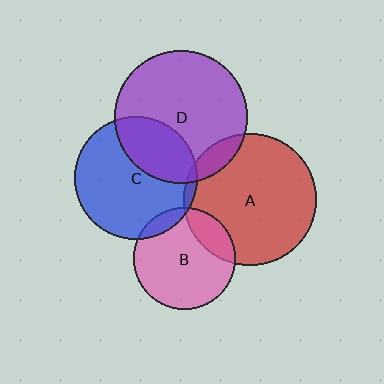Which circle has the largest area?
Circle D (purple).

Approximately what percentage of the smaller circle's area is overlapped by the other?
Approximately 20%.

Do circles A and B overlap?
Yes.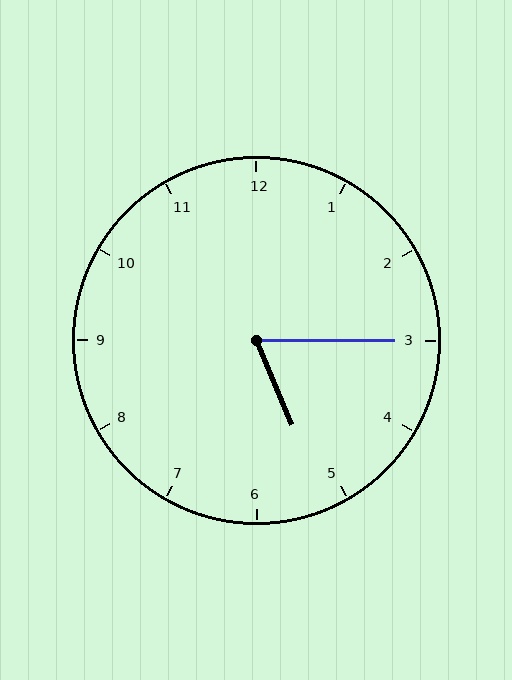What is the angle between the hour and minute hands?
Approximately 68 degrees.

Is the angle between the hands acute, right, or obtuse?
It is acute.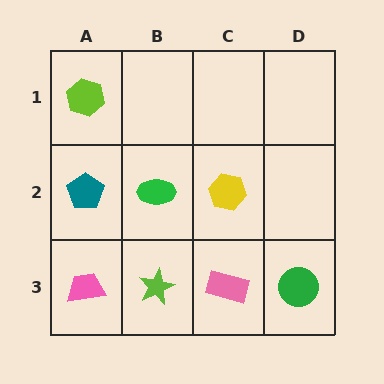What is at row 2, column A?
A teal pentagon.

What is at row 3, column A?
A pink trapezoid.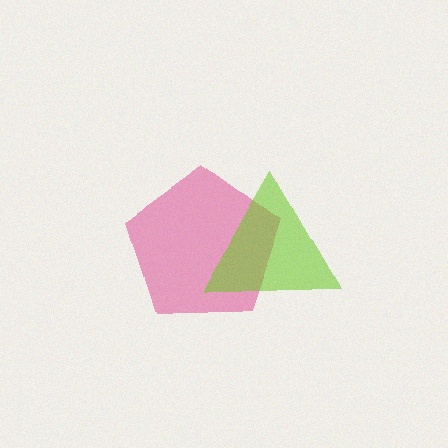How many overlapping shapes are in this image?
There are 2 overlapping shapes in the image.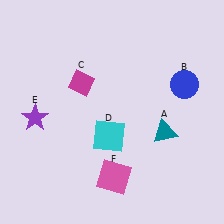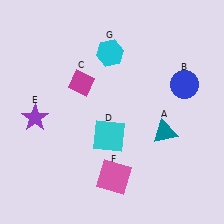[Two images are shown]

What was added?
A cyan hexagon (G) was added in Image 2.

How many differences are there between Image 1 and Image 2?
There is 1 difference between the two images.